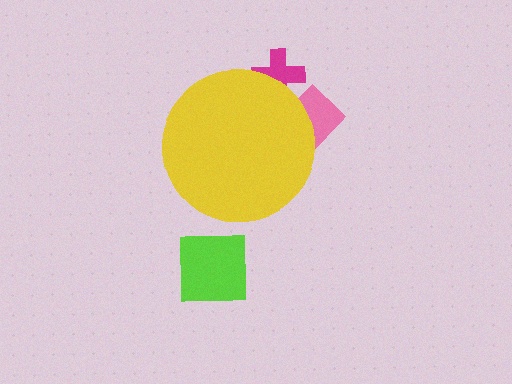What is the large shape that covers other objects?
A yellow circle.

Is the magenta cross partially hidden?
Yes, the magenta cross is partially hidden behind the yellow circle.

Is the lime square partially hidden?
No, the lime square is fully visible.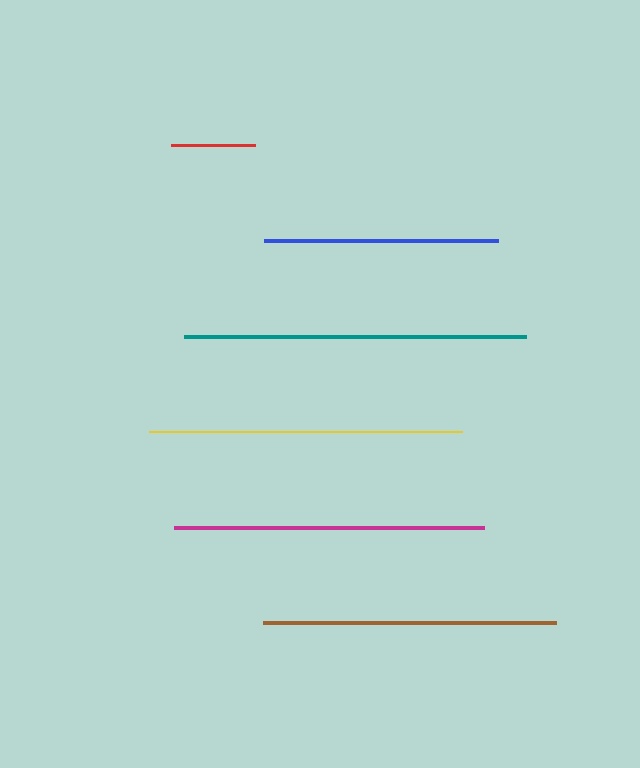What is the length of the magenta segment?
The magenta segment is approximately 310 pixels long.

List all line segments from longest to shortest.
From longest to shortest: teal, yellow, magenta, brown, blue, red.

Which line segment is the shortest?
The red line is the shortest at approximately 85 pixels.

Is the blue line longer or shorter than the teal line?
The teal line is longer than the blue line.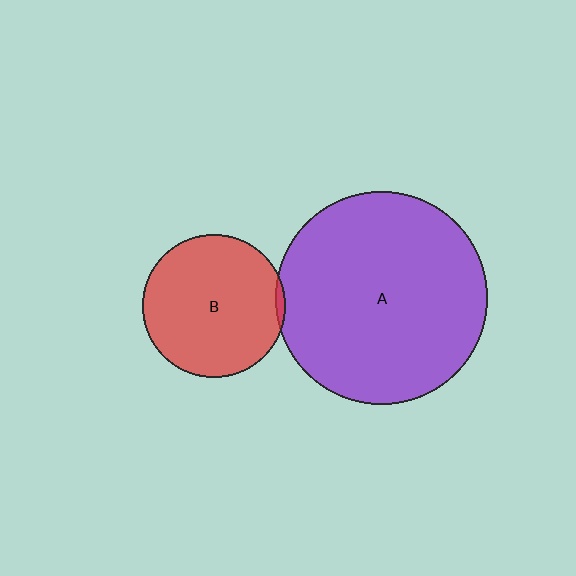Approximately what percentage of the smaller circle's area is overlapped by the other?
Approximately 5%.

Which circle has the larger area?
Circle A (purple).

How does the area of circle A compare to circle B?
Approximately 2.2 times.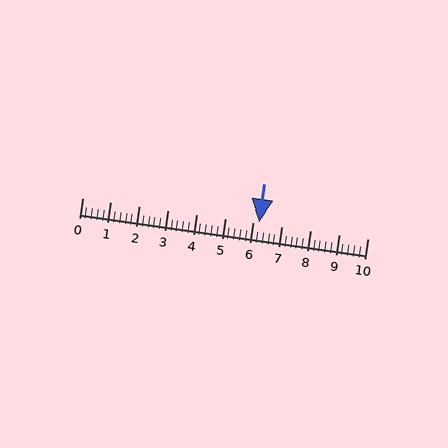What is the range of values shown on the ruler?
The ruler shows values from 0 to 10.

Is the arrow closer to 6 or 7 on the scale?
The arrow is closer to 6.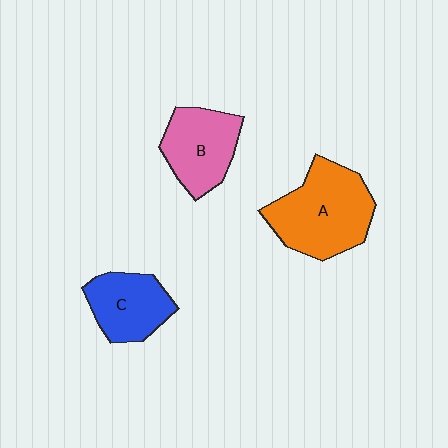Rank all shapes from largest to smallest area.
From largest to smallest: A (orange), B (pink), C (blue).